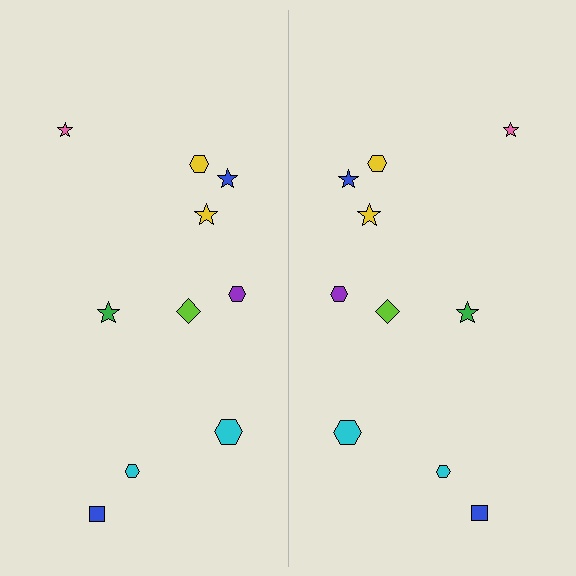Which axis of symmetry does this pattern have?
The pattern has a vertical axis of symmetry running through the center of the image.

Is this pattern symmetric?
Yes, this pattern has bilateral (reflection) symmetry.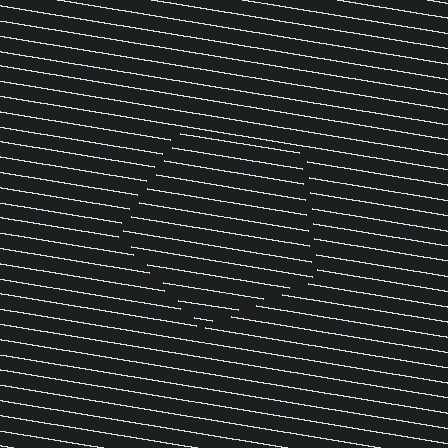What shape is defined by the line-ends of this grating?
An illusory pentagon. The interior of the shape contains the same grating, shifted by half a period — the contour is defined by the phase discontinuity where line-ends from the inner and outer gratings abut.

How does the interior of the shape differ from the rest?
The interior of the shape contains the same grating, shifted by half a period — the contour is defined by the phase discontinuity where line-ends from the inner and outer gratings abut.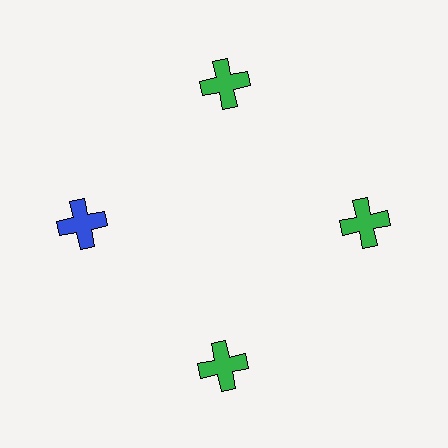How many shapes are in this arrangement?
There are 4 shapes arranged in a ring pattern.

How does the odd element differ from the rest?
It has a different color: blue instead of green.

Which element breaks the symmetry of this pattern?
The blue cross at roughly the 9 o'clock position breaks the symmetry. All other shapes are green crosses.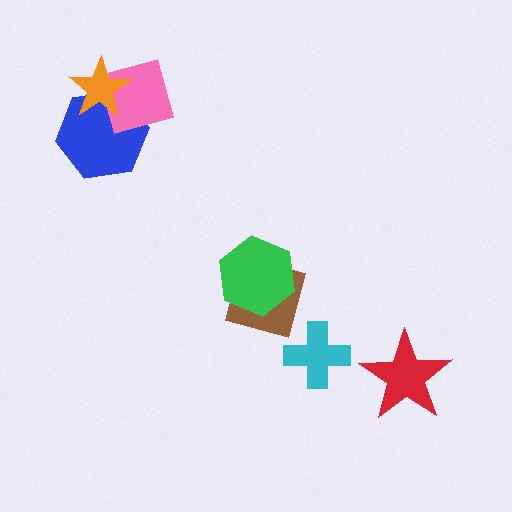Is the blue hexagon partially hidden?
Yes, it is partially covered by another shape.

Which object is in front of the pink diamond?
The orange star is in front of the pink diamond.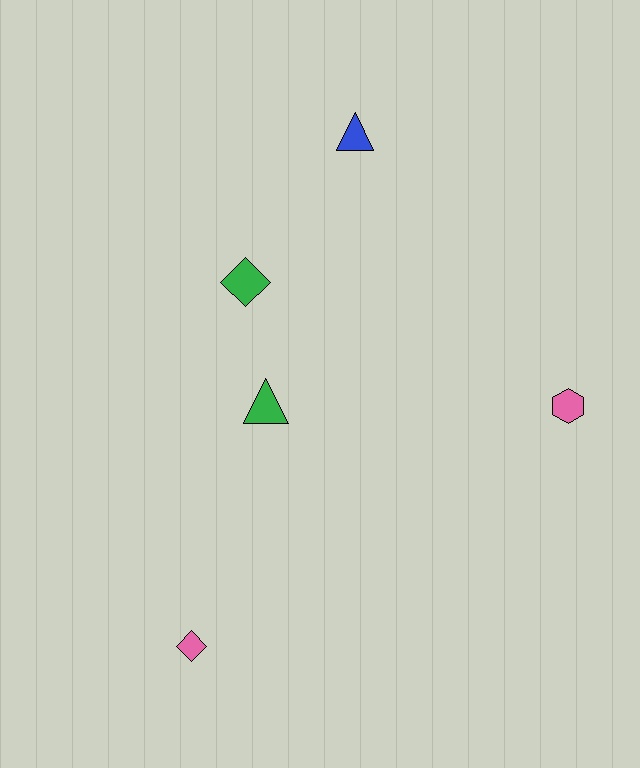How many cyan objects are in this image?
There are no cyan objects.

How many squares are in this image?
There are no squares.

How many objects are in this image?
There are 5 objects.